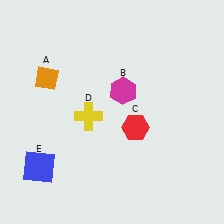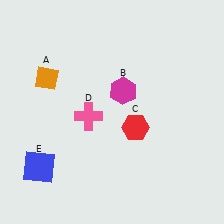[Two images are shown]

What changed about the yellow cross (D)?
In Image 1, D is yellow. In Image 2, it changed to pink.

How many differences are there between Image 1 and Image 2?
There is 1 difference between the two images.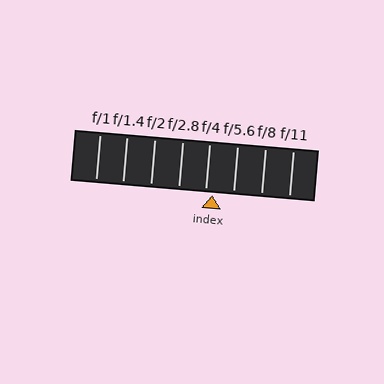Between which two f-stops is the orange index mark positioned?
The index mark is between f/4 and f/5.6.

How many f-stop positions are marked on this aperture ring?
There are 8 f-stop positions marked.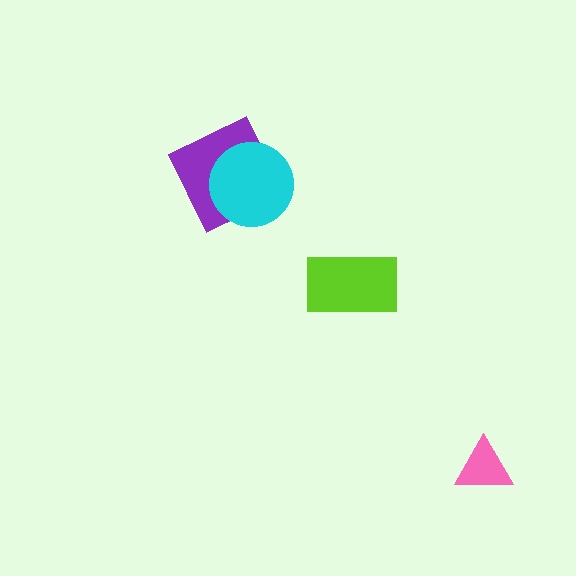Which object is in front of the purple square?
The cyan circle is in front of the purple square.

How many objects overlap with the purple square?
1 object overlaps with the purple square.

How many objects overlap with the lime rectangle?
0 objects overlap with the lime rectangle.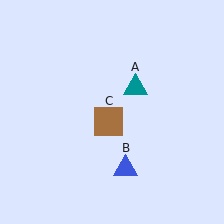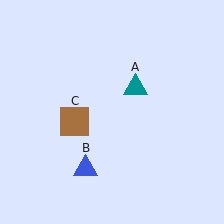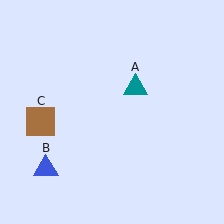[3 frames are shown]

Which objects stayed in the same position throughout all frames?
Teal triangle (object A) remained stationary.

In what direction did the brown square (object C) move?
The brown square (object C) moved left.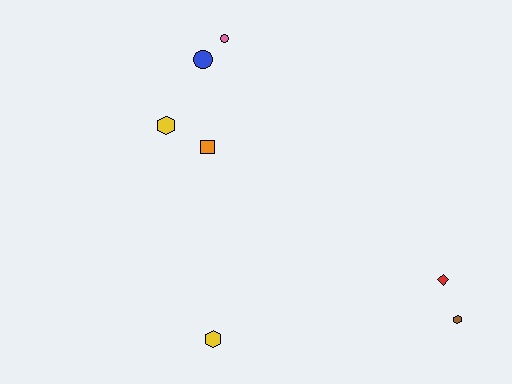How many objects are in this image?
There are 7 objects.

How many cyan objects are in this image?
There are no cyan objects.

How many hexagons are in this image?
There are 3 hexagons.